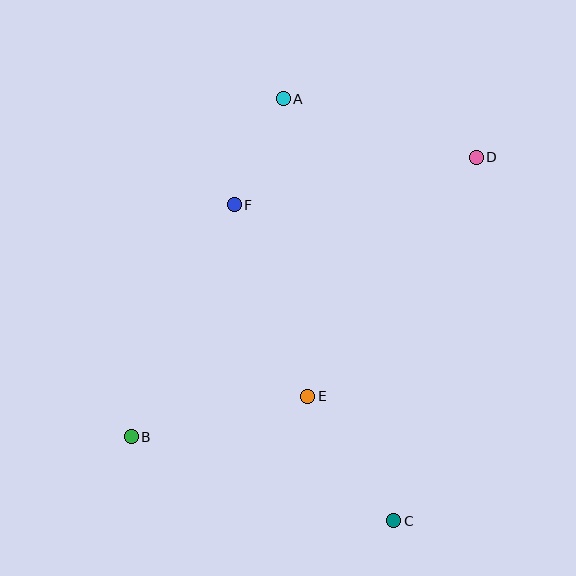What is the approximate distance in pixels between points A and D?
The distance between A and D is approximately 202 pixels.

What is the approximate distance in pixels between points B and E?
The distance between B and E is approximately 181 pixels.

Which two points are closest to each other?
Points A and F are closest to each other.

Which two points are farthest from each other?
Points B and D are farthest from each other.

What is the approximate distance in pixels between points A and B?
The distance between A and B is approximately 371 pixels.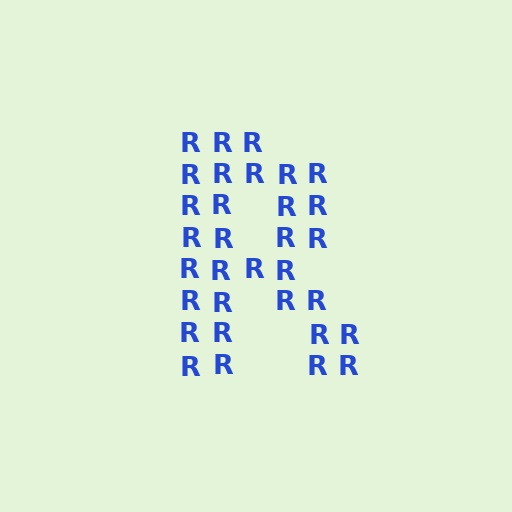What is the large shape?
The large shape is the letter R.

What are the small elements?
The small elements are letter R's.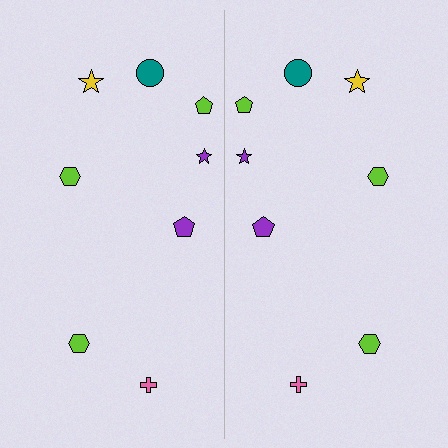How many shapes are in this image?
There are 16 shapes in this image.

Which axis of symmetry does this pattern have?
The pattern has a vertical axis of symmetry running through the center of the image.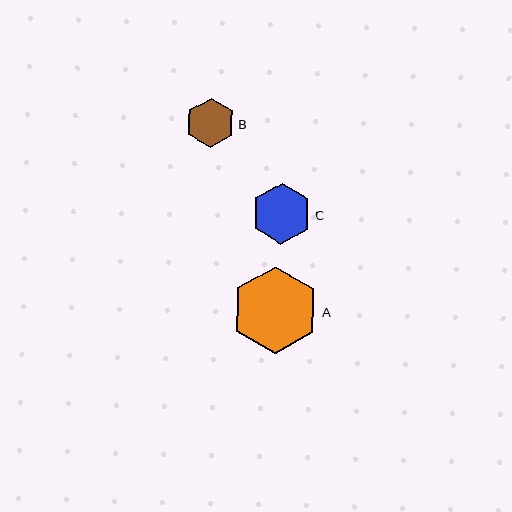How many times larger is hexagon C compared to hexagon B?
Hexagon C is approximately 1.2 times the size of hexagon B.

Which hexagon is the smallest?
Hexagon B is the smallest with a size of approximately 49 pixels.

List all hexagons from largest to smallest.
From largest to smallest: A, C, B.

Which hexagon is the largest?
Hexagon A is the largest with a size of approximately 88 pixels.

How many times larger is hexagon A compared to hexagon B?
Hexagon A is approximately 1.8 times the size of hexagon B.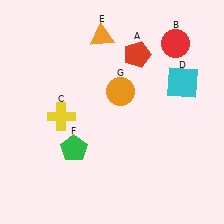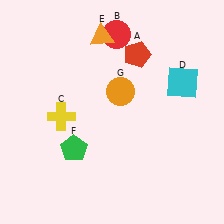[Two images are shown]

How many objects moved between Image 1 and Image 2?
1 object moved between the two images.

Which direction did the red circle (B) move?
The red circle (B) moved left.